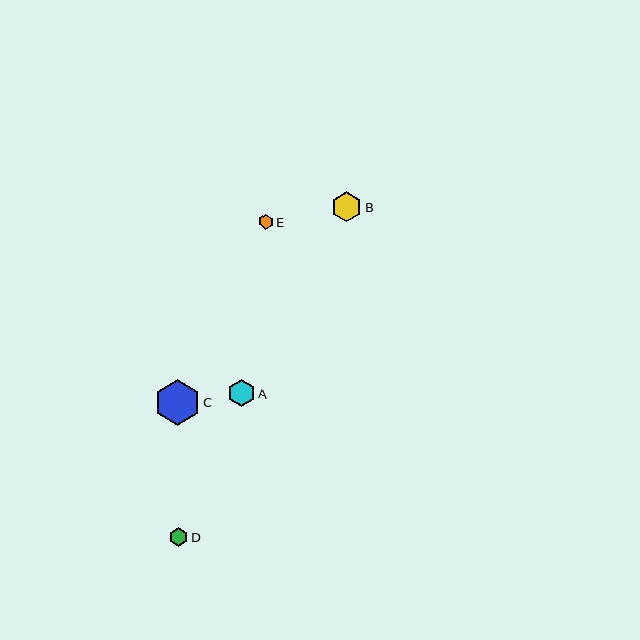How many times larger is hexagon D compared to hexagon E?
Hexagon D is approximately 1.2 times the size of hexagon E.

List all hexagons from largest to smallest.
From largest to smallest: C, B, A, D, E.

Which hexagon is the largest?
Hexagon C is the largest with a size of approximately 46 pixels.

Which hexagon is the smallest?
Hexagon E is the smallest with a size of approximately 15 pixels.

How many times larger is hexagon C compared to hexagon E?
Hexagon C is approximately 3.0 times the size of hexagon E.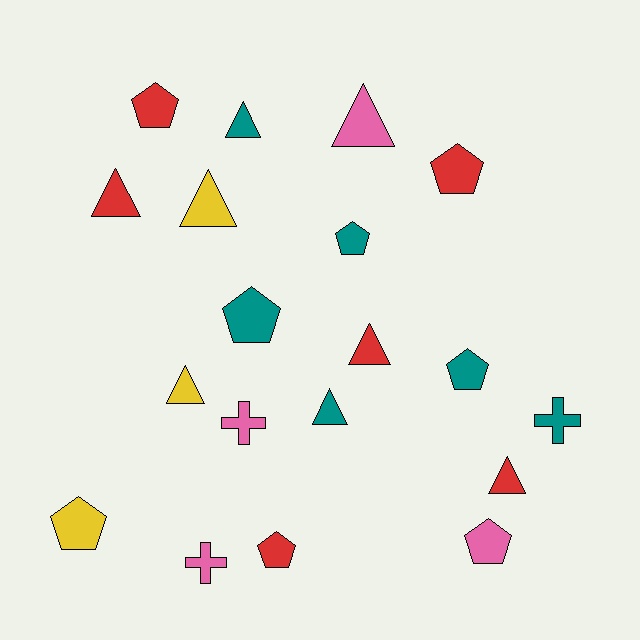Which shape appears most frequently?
Triangle, with 8 objects.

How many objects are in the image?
There are 19 objects.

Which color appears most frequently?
Red, with 6 objects.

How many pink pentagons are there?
There is 1 pink pentagon.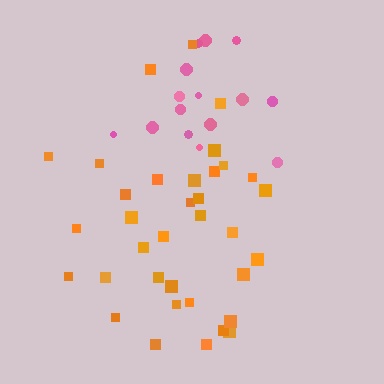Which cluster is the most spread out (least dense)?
Orange.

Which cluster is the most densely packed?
Pink.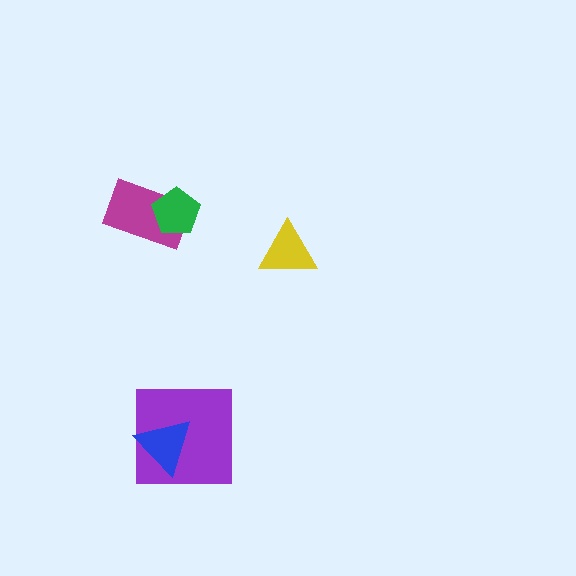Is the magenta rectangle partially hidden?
Yes, it is partially covered by another shape.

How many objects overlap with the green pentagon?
1 object overlaps with the green pentagon.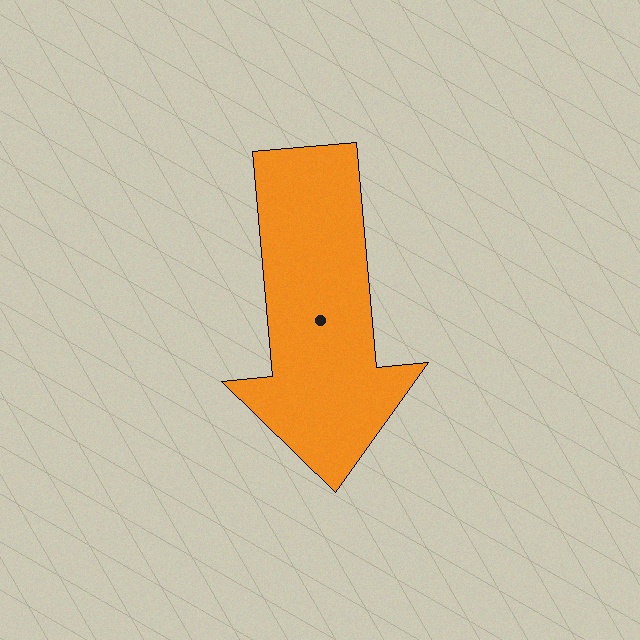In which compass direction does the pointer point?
South.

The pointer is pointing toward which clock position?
Roughly 6 o'clock.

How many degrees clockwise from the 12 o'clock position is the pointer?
Approximately 175 degrees.